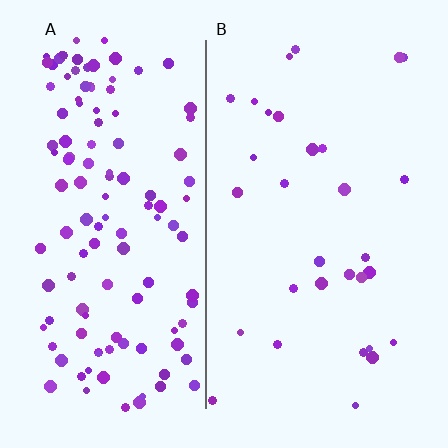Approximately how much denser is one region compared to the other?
Approximately 4.0× — region A over region B.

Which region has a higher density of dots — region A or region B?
A (the left).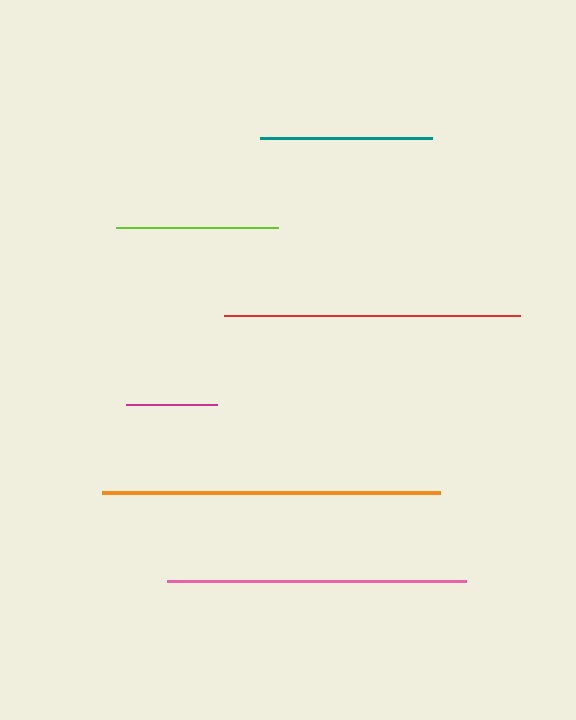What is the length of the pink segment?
The pink segment is approximately 299 pixels long.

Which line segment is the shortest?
The magenta line is the shortest at approximately 92 pixels.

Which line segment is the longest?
The orange line is the longest at approximately 338 pixels.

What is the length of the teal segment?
The teal segment is approximately 172 pixels long.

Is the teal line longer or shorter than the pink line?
The pink line is longer than the teal line.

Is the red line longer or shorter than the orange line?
The orange line is longer than the red line.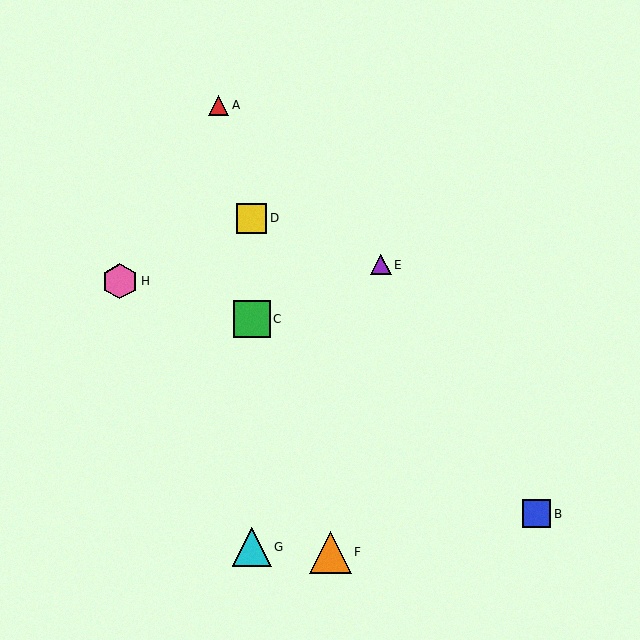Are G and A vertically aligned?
No, G is at x≈252 and A is at x≈218.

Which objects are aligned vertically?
Objects C, D, G are aligned vertically.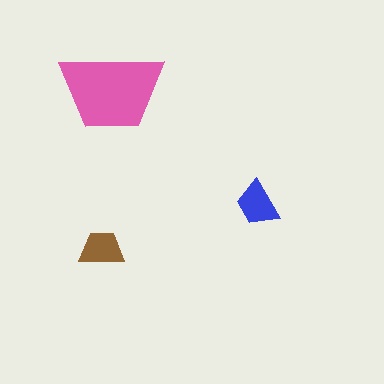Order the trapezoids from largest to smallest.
the pink one, the blue one, the brown one.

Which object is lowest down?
The brown trapezoid is bottommost.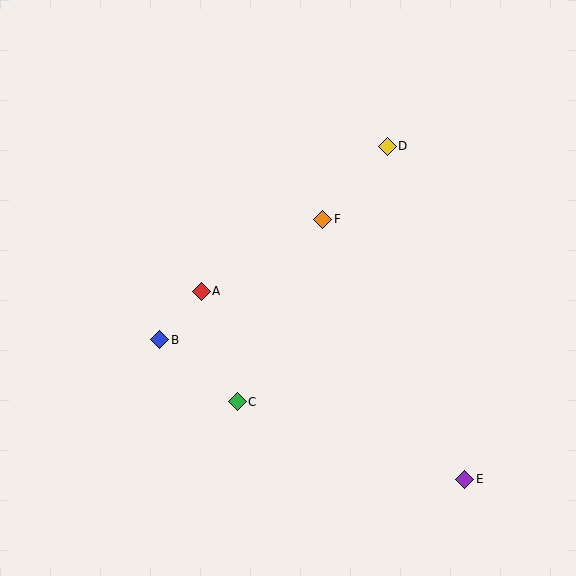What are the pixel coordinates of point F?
Point F is at (323, 219).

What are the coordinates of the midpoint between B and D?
The midpoint between B and D is at (273, 243).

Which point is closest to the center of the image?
Point F at (323, 219) is closest to the center.